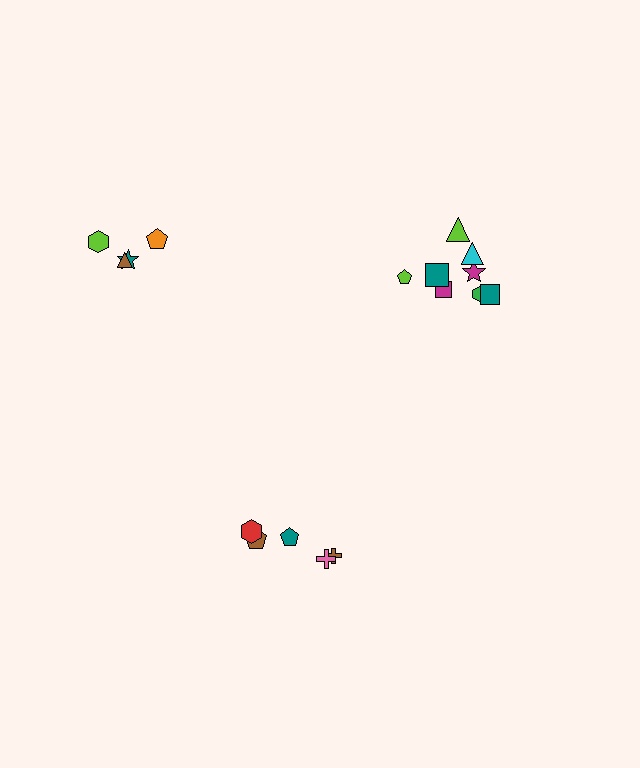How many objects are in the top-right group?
There are 8 objects.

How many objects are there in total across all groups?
There are 17 objects.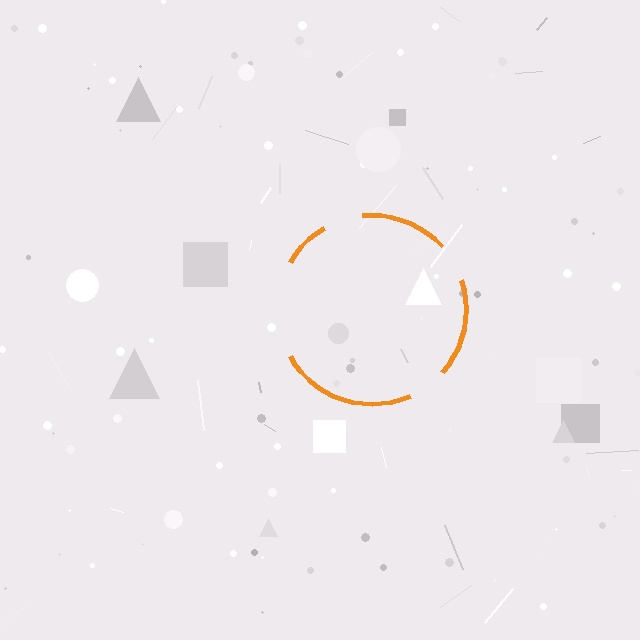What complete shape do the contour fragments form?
The contour fragments form a circle.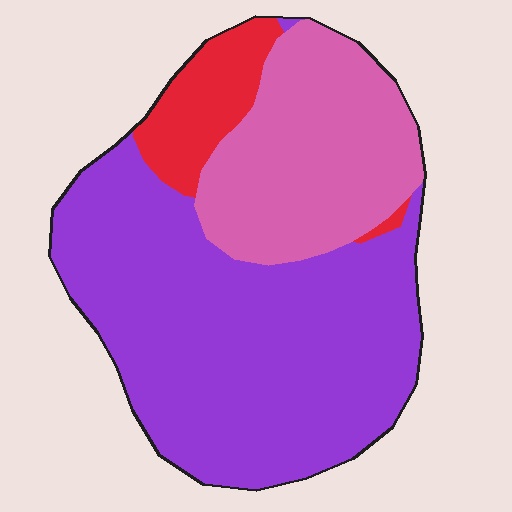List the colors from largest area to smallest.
From largest to smallest: purple, pink, red.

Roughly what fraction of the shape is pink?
Pink covers around 30% of the shape.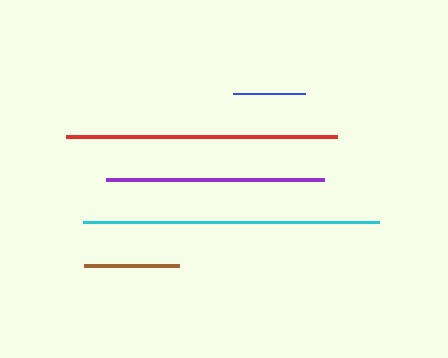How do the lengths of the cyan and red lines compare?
The cyan and red lines are approximately the same length.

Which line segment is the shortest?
The blue line is the shortest at approximately 72 pixels.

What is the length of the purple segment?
The purple segment is approximately 218 pixels long.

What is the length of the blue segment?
The blue segment is approximately 72 pixels long.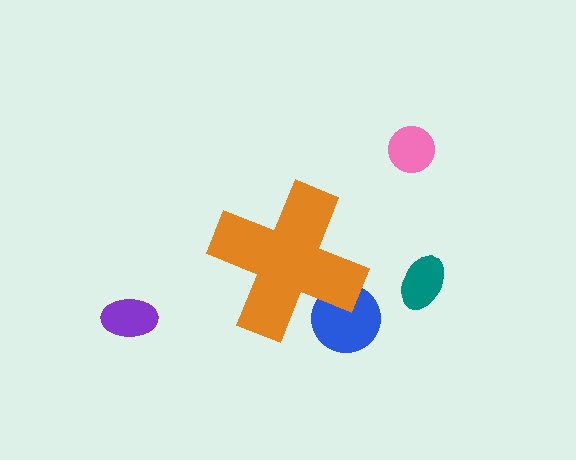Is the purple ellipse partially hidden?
No, the purple ellipse is fully visible.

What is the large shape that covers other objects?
An orange cross.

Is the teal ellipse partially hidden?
No, the teal ellipse is fully visible.